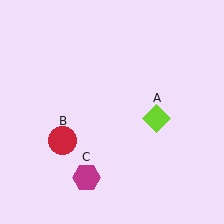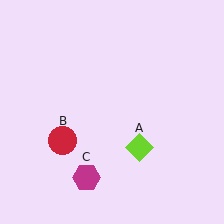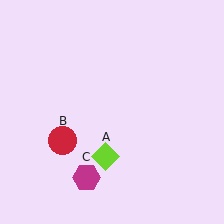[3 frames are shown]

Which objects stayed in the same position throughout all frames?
Red circle (object B) and magenta hexagon (object C) remained stationary.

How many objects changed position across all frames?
1 object changed position: lime diamond (object A).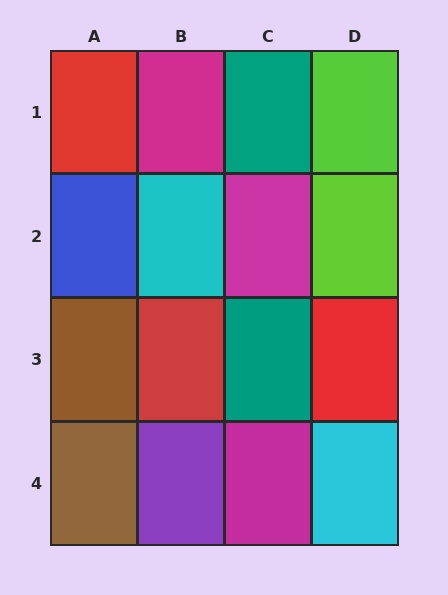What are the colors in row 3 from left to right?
Brown, red, teal, red.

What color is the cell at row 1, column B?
Magenta.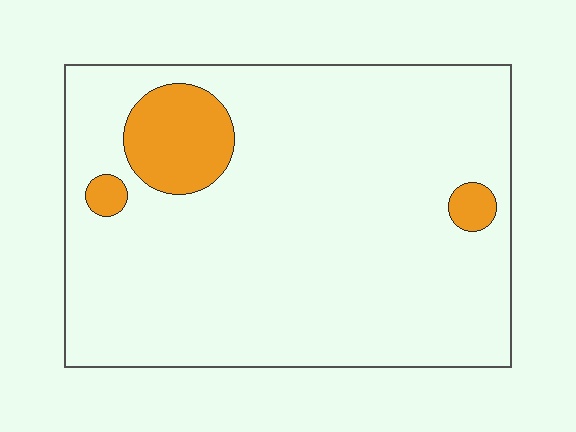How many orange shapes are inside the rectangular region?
3.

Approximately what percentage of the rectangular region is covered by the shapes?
Approximately 10%.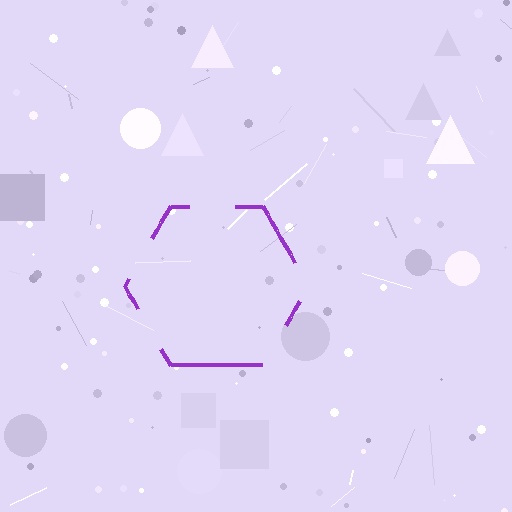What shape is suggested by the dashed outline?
The dashed outline suggests a hexagon.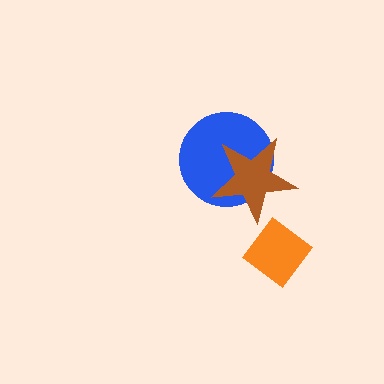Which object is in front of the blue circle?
The brown star is in front of the blue circle.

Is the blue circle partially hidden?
Yes, it is partially covered by another shape.